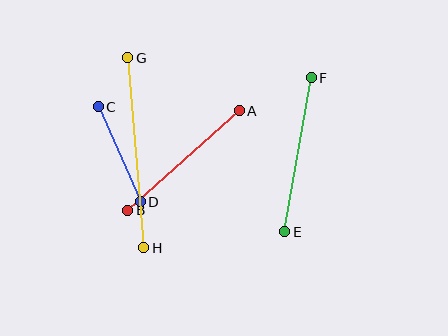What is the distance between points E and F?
The distance is approximately 156 pixels.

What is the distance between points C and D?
The distance is approximately 104 pixels.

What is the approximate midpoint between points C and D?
The midpoint is at approximately (119, 154) pixels.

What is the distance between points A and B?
The distance is approximately 149 pixels.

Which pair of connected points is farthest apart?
Points G and H are farthest apart.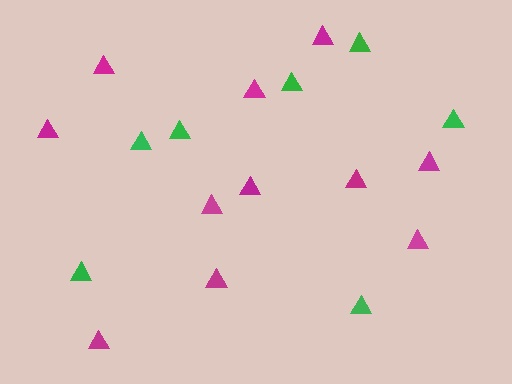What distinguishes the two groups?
There are 2 groups: one group of magenta triangles (11) and one group of green triangles (7).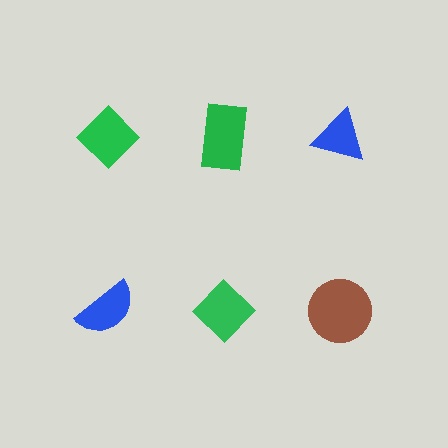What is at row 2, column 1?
A blue semicircle.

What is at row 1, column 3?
A blue triangle.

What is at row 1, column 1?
A green diamond.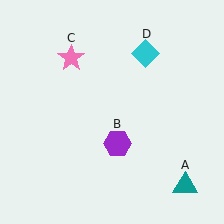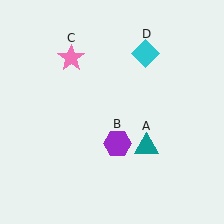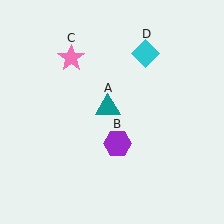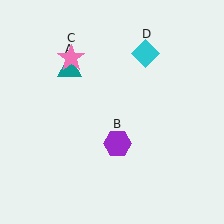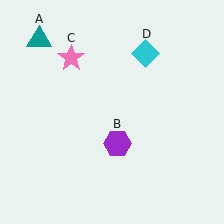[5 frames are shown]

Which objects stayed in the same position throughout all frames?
Purple hexagon (object B) and pink star (object C) and cyan diamond (object D) remained stationary.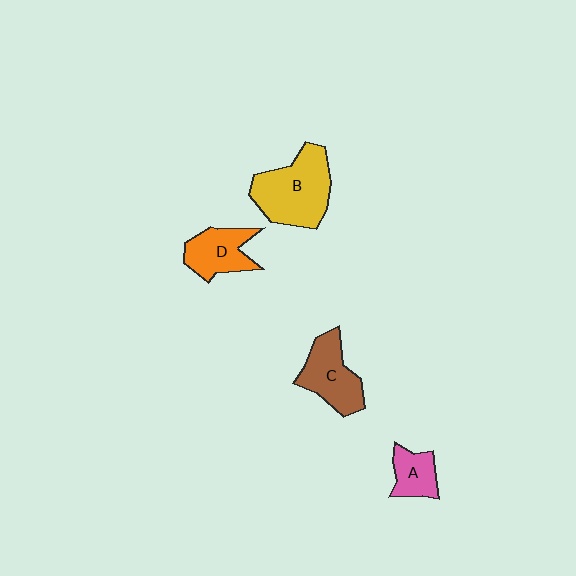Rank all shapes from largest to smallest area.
From largest to smallest: B (yellow), C (brown), D (orange), A (pink).